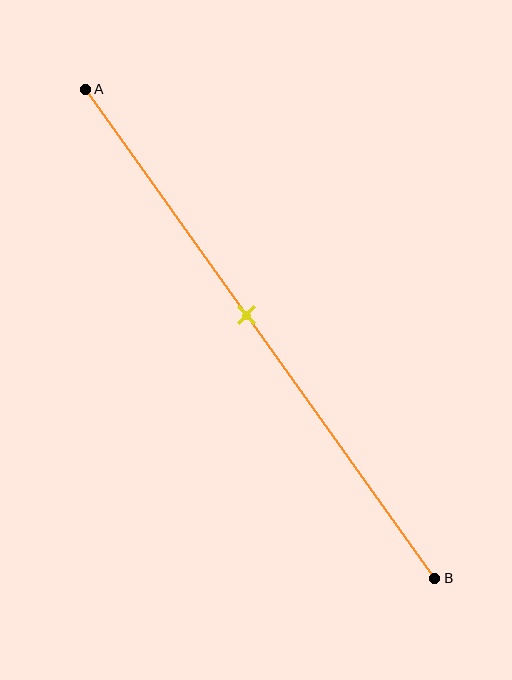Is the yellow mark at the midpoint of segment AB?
No, the mark is at about 45% from A, not at the 50% midpoint.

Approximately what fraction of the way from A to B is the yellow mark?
The yellow mark is approximately 45% of the way from A to B.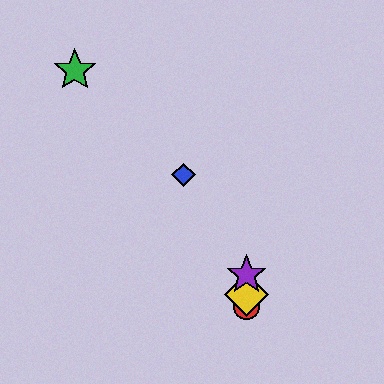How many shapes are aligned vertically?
3 shapes (the red circle, the yellow diamond, the purple star) are aligned vertically.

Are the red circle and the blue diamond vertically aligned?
No, the red circle is at x≈247 and the blue diamond is at x≈184.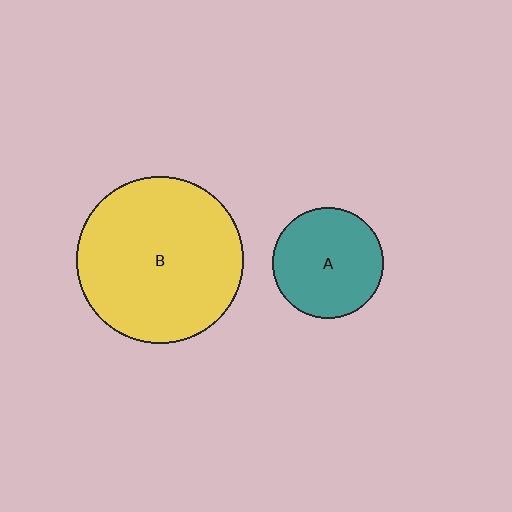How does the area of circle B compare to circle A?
Approximately 2.2 times.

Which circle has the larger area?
Circle B (yellow).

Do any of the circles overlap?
No, none of the circles overlap.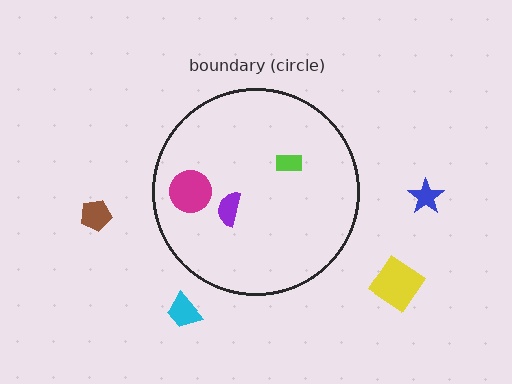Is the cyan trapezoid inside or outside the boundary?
Outside.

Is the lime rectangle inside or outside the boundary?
Inside.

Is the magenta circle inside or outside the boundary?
Inside.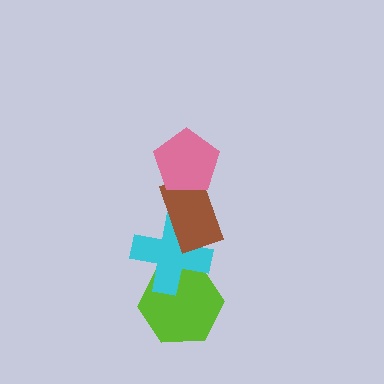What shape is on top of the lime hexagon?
The cyan cross is on top of the lime hexagon.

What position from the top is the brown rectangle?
The brown rectangle is 2nd from the top.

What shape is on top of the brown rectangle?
The pink pentagon is on top of the brown rectangle.